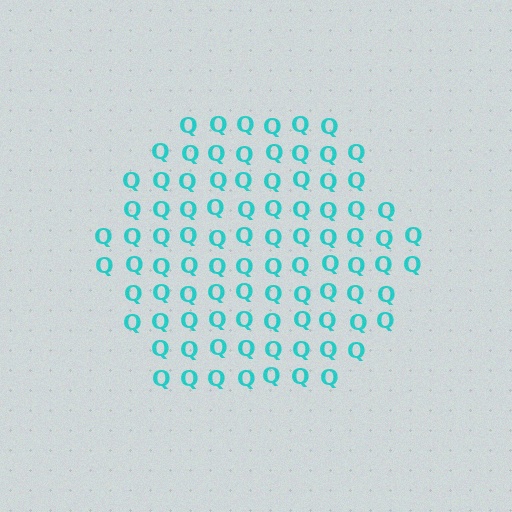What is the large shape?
The large shape is a hexagon.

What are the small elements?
The small elements are letter Q's.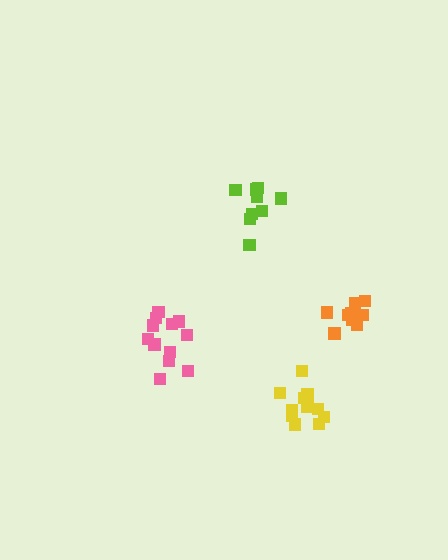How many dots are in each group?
Group 1: 12 dots, Group 2: 9 dots, Group 3: 12 dots, Group 4: 9 dots (42 total).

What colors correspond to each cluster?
The clusters are colored: yellow, orange, pink, lime.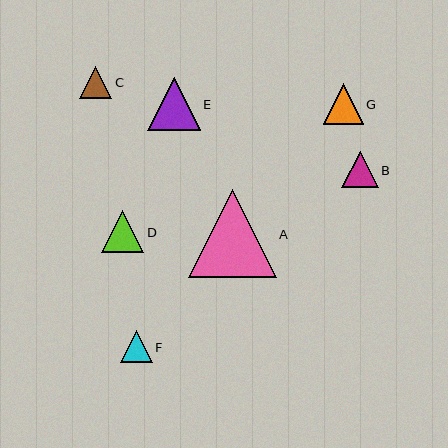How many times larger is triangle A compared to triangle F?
Triangle A is approximately 2.8 times the size of triangle F.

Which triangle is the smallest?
Triangle C is the smallest with a size of approximately 32 pixels.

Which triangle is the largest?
Triangle A is the largest with a size of approximately 88 pixels.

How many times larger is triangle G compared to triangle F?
Triangle G is approximately 1.3 times the size of triangle F.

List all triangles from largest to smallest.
From largest to smallest: A, E, D, G, B, F, C.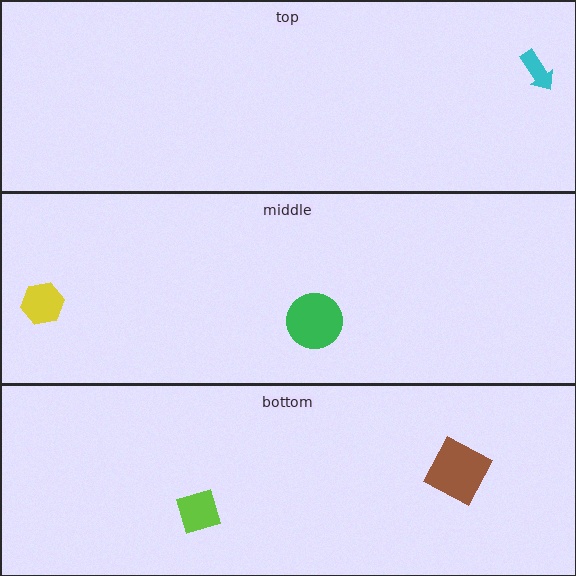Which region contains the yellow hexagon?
The middle region.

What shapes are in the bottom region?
The brown square, the lime diamond.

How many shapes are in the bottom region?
2.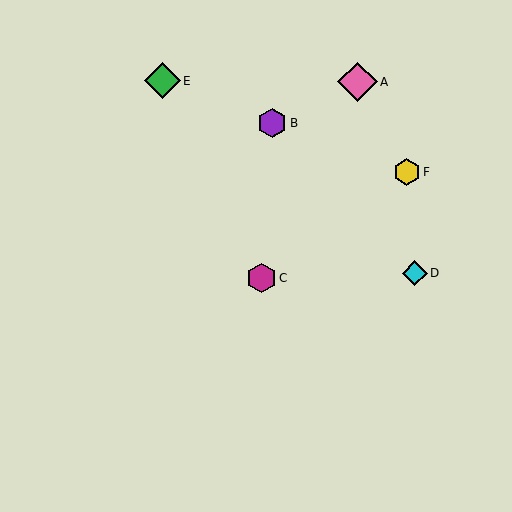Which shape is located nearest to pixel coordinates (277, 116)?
The purple hexagon (labeled B) at (272, 123) is nearest to that location.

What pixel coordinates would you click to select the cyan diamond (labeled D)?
Click at (415, 273) to select the cyan diamond D.